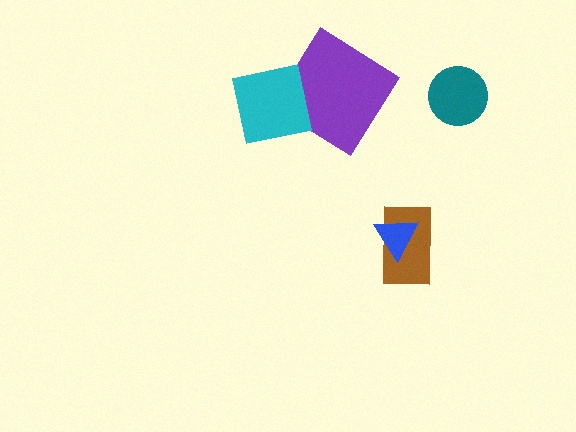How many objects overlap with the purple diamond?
1 object overlaps with the purple diamond.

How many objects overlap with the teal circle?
0 objects overlap with the teal circle.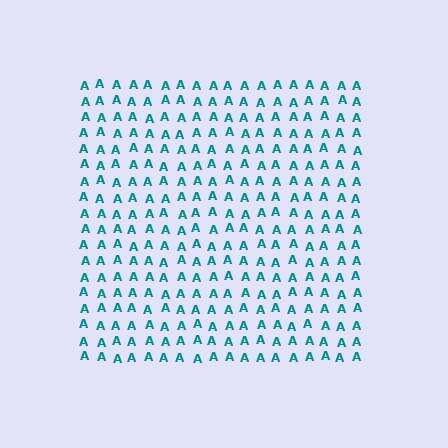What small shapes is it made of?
It is made of small letter A's.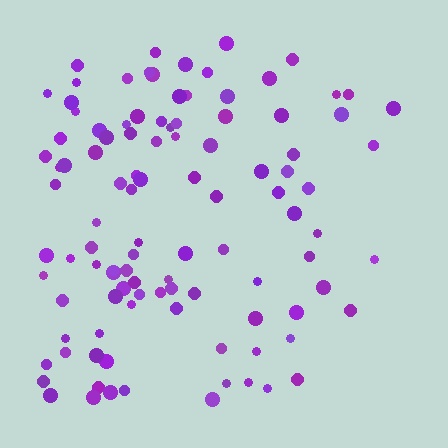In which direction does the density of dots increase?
From right to left, with the left side densest.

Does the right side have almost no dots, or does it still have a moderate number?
Still a moderate number, just noticeably fewer than the left.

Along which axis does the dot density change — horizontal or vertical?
Horizontal.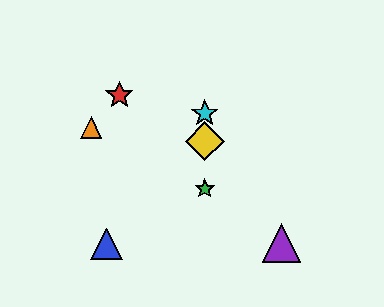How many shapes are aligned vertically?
3 shapes (the green star, the yellow diamond, the cyan star) are aligned vertically.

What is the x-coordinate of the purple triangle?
The purple triangle is at x≈282.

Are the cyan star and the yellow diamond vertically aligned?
Yes, both are at x≈205.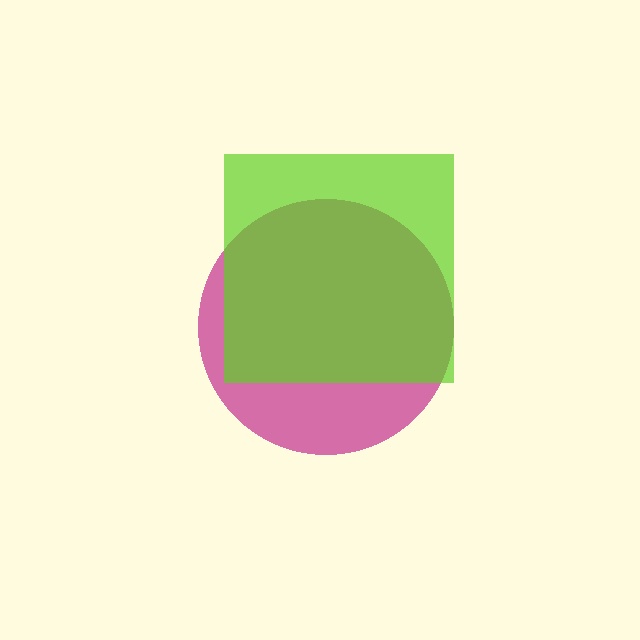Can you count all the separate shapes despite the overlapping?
Yes, there are 2 separate shapes.